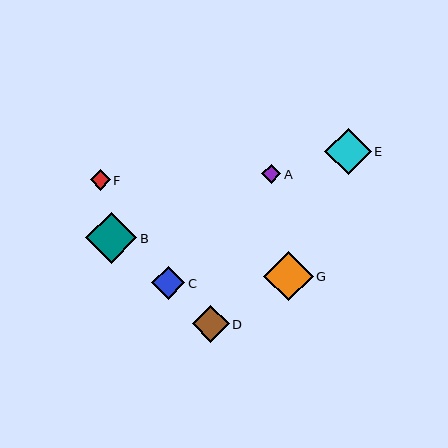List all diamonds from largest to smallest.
From largest to smallest: B, G, E, D, C, F, A.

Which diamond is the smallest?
Diamond A is the smallest with a size of approximately 19 pixels.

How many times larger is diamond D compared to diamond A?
Diamond D is approximately 1.9 times the size of diamond A.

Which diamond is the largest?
Diamond B is the largest with a size of approximately 51 pixels.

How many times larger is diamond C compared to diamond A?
Diamond C is approximately 1.7 times the size of diamond A.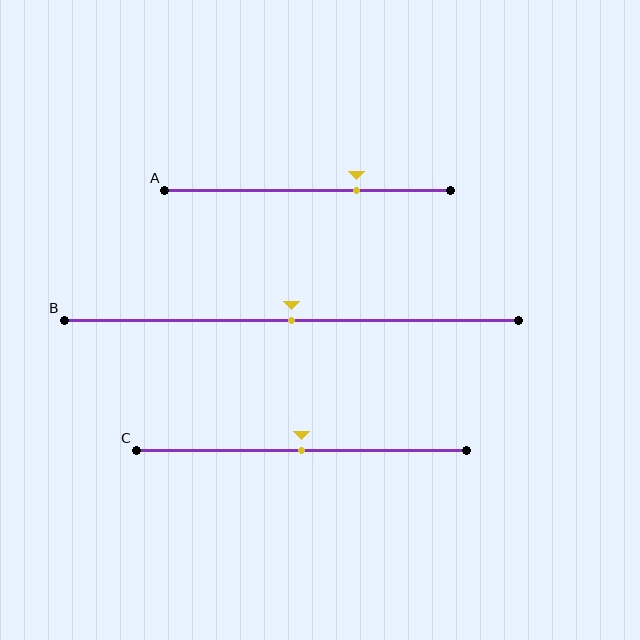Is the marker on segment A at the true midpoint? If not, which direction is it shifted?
No, the marker on segment A is shifted to the right by about 17% of the segment length.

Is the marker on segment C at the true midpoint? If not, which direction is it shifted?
Yes, the marker on segment C is at the true midpoint.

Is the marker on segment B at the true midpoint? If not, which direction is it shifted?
Yes, the marker on segment B is at the true midpoint.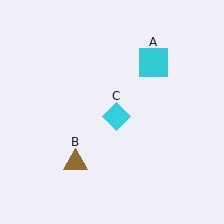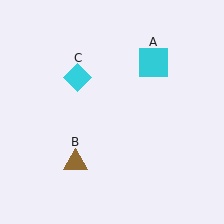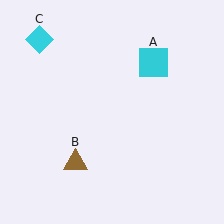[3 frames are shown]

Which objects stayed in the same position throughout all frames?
Cyan square (object A) and brown triangle (object B) remained stationary.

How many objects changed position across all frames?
1 object changed position: cyan diamond (object C).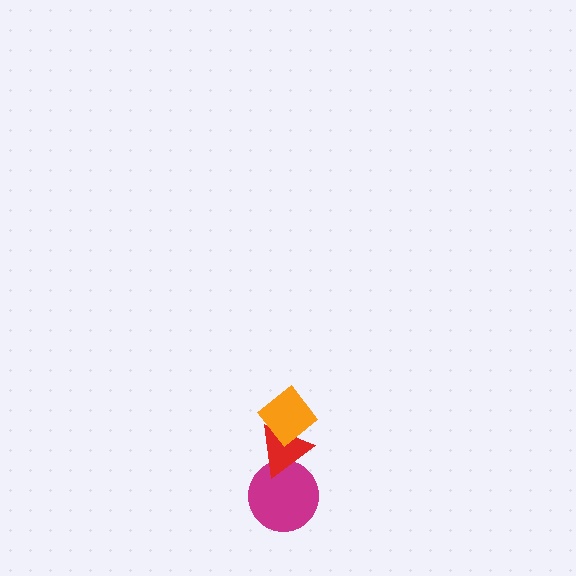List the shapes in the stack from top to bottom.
From top to bottom: the orange diamond, the red triangle, the magenta circle.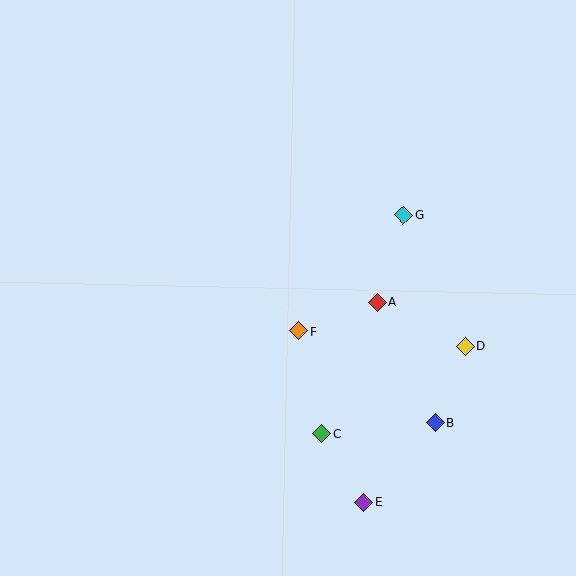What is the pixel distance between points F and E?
The distance between F and E is 183 pixels.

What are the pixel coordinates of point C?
Point C is at (321, 433).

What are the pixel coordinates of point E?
Point E is at (364, 502).